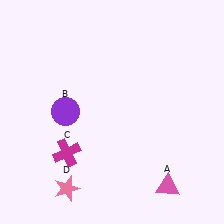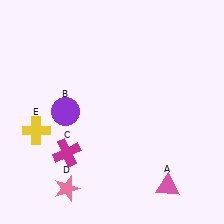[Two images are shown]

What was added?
A yellow cross (E) was added in Image 2.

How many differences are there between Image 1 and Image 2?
There is 1 difference between the two images.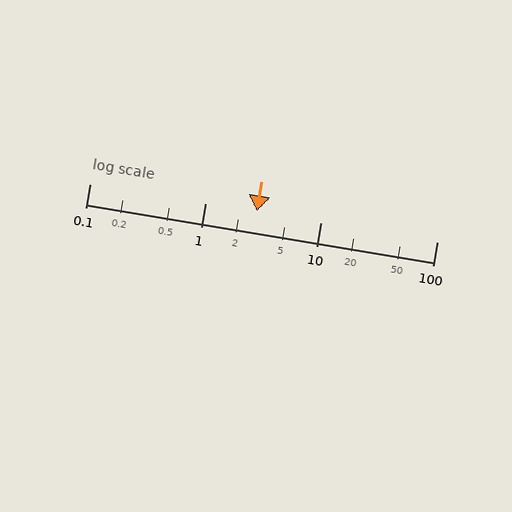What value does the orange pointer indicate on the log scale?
The pointer indicates approximately 2.8.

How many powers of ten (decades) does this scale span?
The scale spans 3 decades, from 0.1 to 100.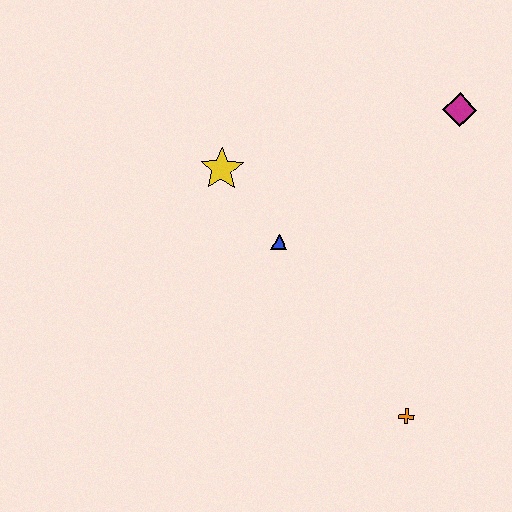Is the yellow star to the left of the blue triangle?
Yes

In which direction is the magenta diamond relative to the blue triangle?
The magenta diamond is to the right of the blue triangle.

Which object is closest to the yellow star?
The blue triangle is closest to the yellow star.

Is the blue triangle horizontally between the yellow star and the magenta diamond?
Yes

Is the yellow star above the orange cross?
Yes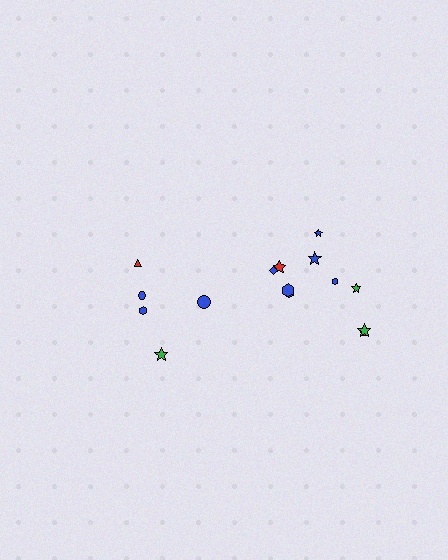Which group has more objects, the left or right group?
The right group.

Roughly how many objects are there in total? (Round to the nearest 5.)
Roughly 15 objects in total.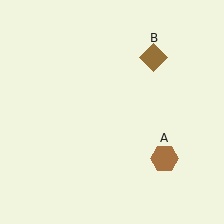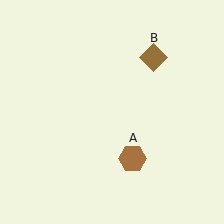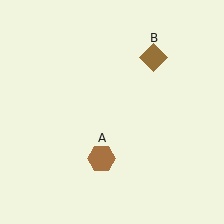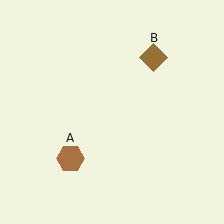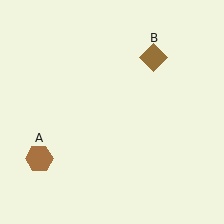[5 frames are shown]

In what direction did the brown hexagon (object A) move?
The brown hexagon (object A) moved left.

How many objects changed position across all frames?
1 object changed position: brown hexagon (object A).